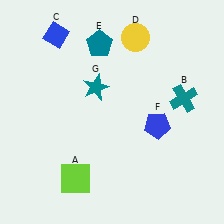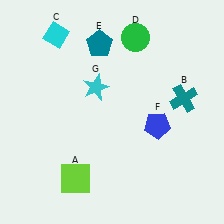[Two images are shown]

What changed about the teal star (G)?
In Image 1, G is teal. In Image 2, it changed to cyan.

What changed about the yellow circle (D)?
In Image 1, D is yellow. In Image 2, it changed to green.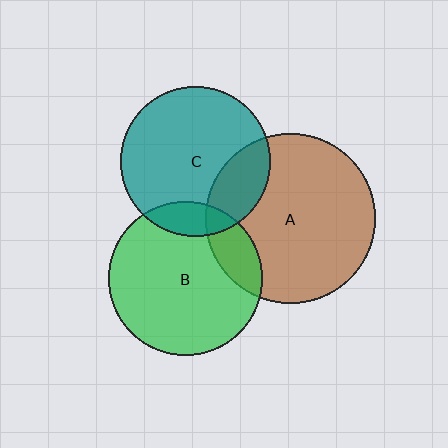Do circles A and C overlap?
Yes.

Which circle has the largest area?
Circle A (brown).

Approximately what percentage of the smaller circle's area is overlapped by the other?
Approximately 20%.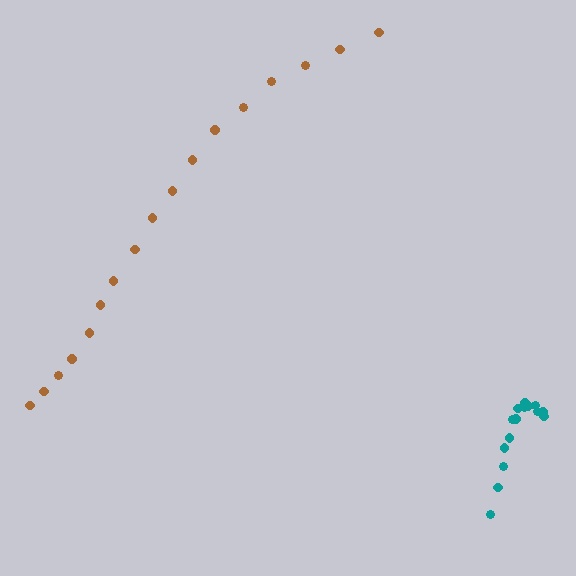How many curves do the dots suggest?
There are 2 distinct paths.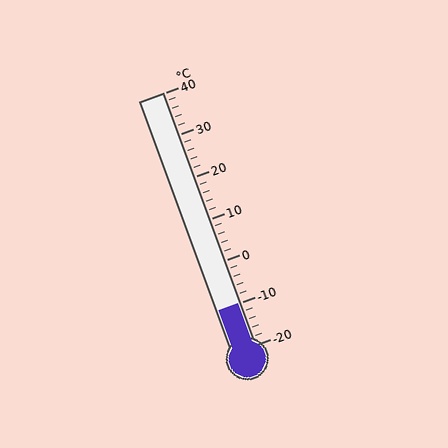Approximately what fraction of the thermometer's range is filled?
The thermometer is filled to approximately 15% of its range.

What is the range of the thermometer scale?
The thermometer scale ranges from -20°C to 40°C.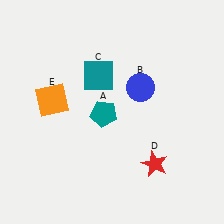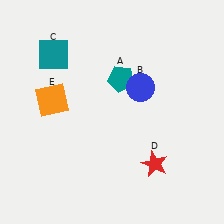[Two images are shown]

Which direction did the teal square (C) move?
The teal square (C) moved left.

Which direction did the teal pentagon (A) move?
The teal pentagon (A) moved up.